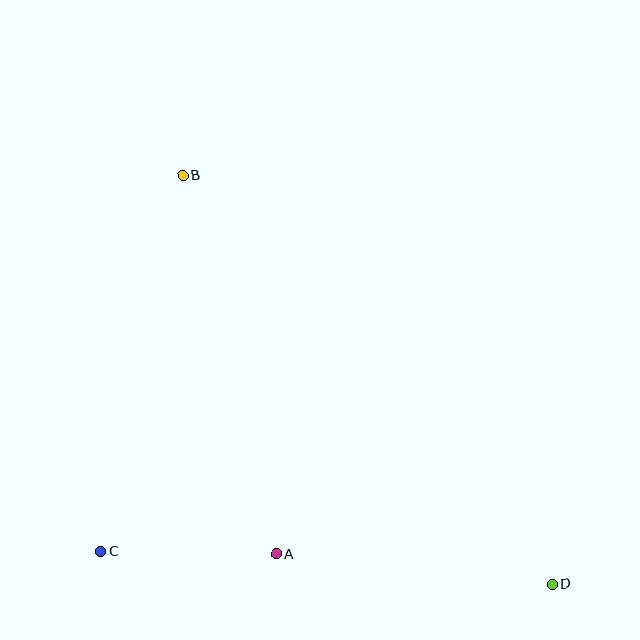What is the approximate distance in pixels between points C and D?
The distance between C and D is approximately 452 pixels.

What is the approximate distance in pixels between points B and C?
The distance between B and C is approximately 385 pixels.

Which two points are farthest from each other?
Points B and D are farthest from each other.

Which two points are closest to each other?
Points A and C are closest to each other.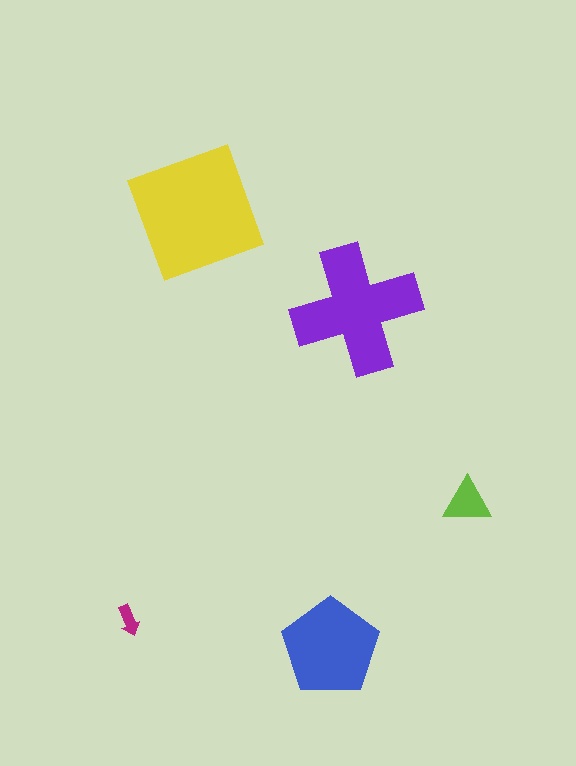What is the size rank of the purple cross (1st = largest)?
2nd.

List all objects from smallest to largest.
The magenta arrow, the lime triangle, the blue pentagon, the purple cross, the yellow square.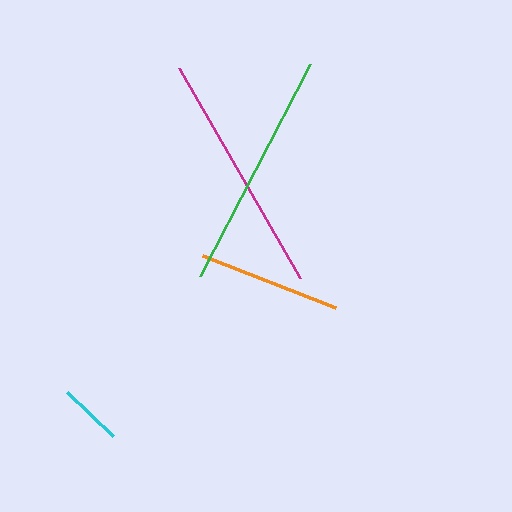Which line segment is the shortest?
The cyan line is the shortest at approximately 64 pixels.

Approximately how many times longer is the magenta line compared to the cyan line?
The magenta line is approximately 3.8 times the length of the cyan line.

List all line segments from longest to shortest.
From longest to shortest: magenta, green, orange, cyan.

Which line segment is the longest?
The magenta line is the longest at approximately 242 pixels.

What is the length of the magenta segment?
The magenta segment is approximately 242 pixels long.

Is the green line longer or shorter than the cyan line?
The green line is longer than the cyan line.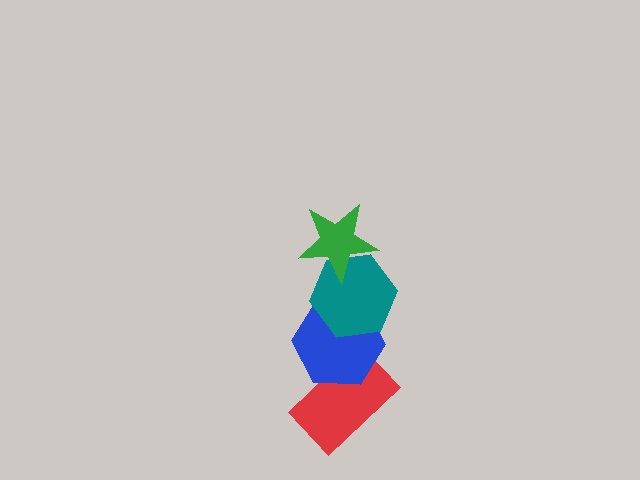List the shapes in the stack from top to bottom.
From top to bottom: the green star, the teal hexagon, the blue hexagon, the red rectangle.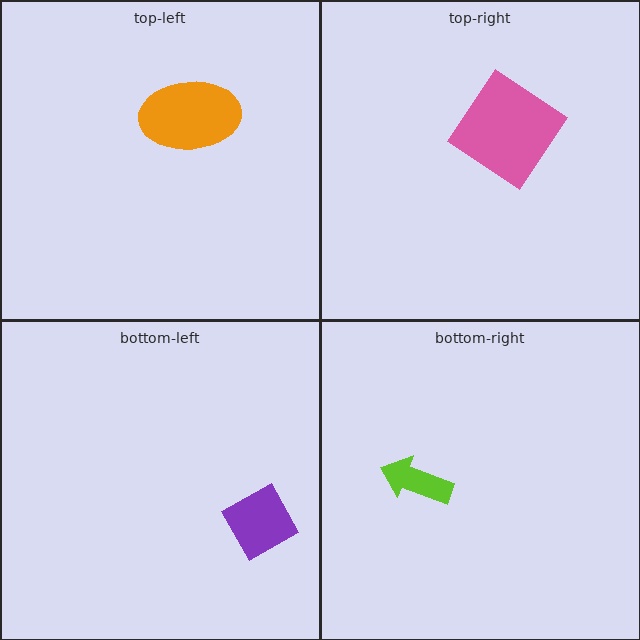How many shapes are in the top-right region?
1.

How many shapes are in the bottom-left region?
1.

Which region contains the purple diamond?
The bottom-left region.